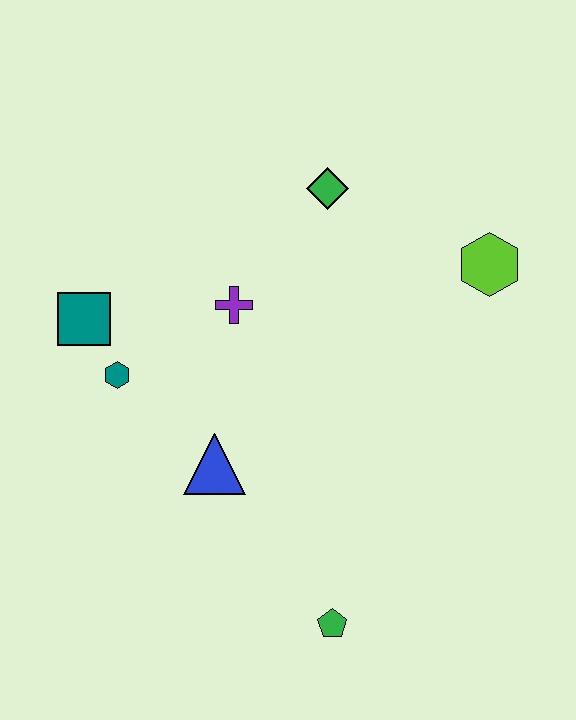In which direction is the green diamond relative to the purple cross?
The green diamond is above the purple cross.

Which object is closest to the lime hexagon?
The green diamond is closest to the lime hexagon.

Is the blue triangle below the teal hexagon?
Yes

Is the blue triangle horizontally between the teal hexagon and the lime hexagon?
Yes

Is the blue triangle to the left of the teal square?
No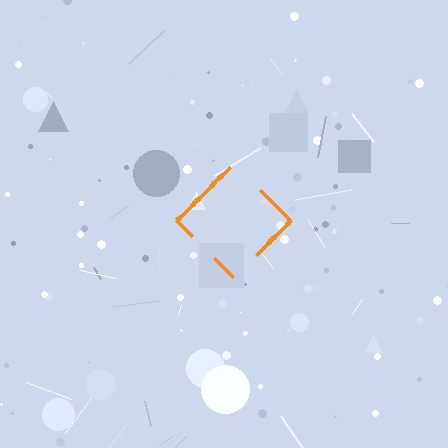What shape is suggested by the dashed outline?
The dashed outline suggests a diamond.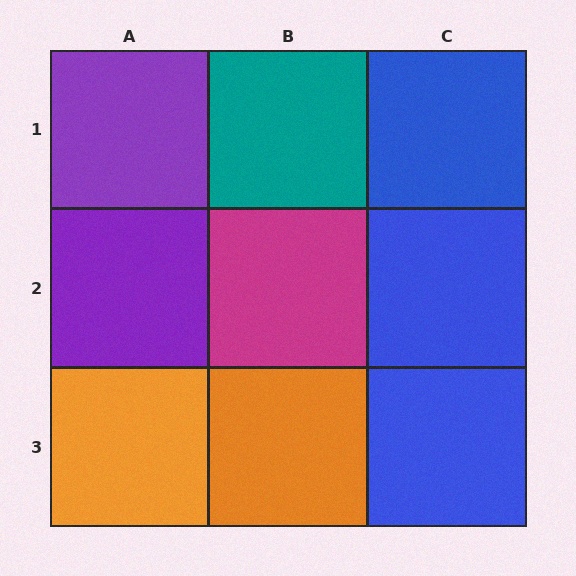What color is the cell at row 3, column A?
Orange.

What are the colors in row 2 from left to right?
Purple, magenta, blue.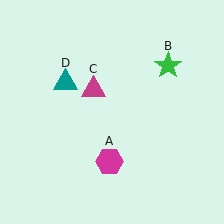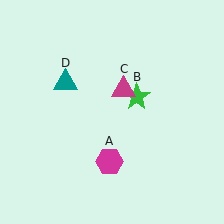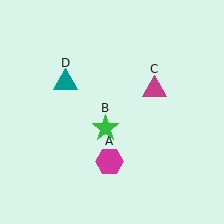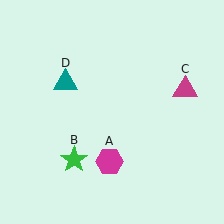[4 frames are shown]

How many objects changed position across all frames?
2 objects changed position: green star (object B), magenta triangle (object C).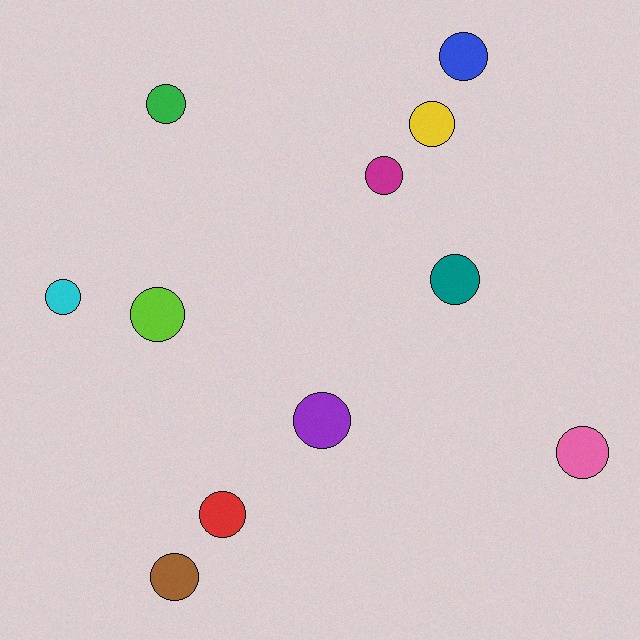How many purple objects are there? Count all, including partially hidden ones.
There is 1 purple object.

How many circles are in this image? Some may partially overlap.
There are 11 circles.